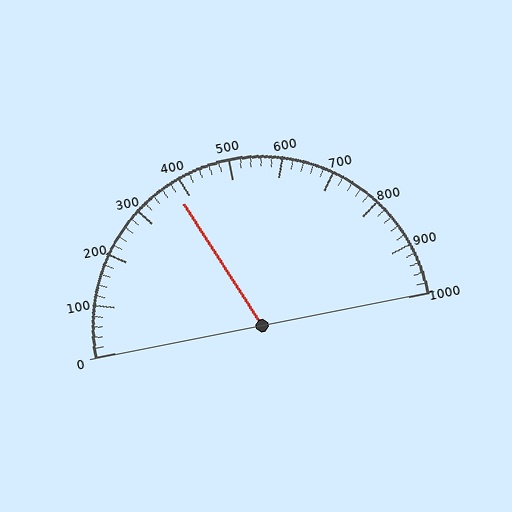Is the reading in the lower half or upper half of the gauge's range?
The reading is in the lower half of the range (0 to 1000).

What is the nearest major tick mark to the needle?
The nearest major tick mark is 400.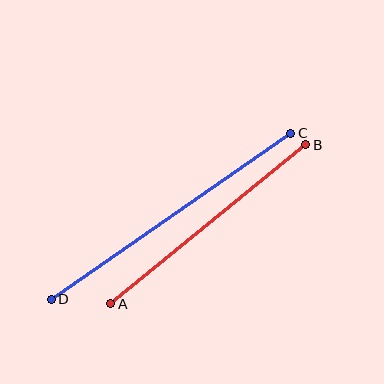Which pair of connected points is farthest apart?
Points C and D are farthest apart.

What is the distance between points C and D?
The distance is approximately 292 pixels.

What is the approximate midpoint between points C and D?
The midpoint is at approximately (171, 216) pixels.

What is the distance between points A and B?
The distance is approximately 251 pixels.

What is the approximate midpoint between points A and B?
The midpoint is at approximately (208, 224) pixels.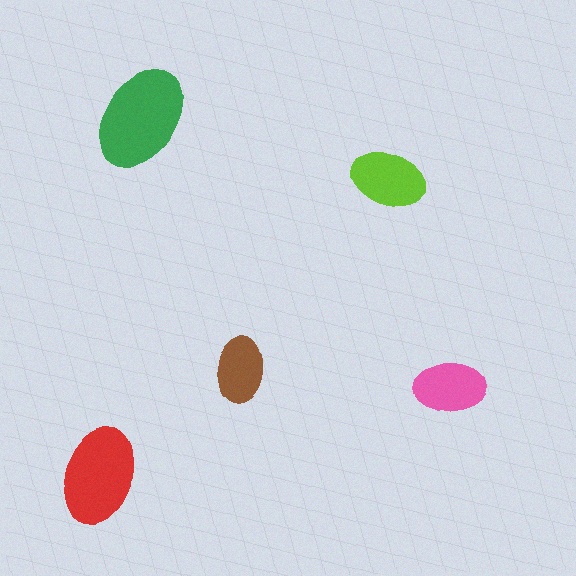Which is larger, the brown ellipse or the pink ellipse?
The pink one.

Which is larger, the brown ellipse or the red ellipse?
The red one.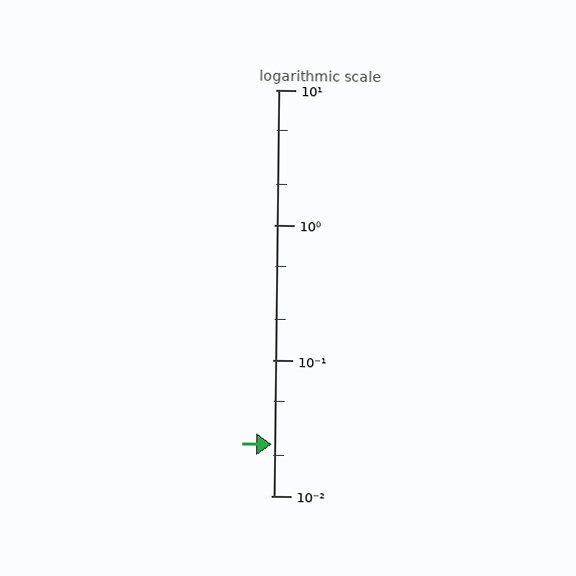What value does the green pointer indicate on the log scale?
The pointer indicates approximately 0.024.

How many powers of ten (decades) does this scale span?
The scale spans 3 decades, from 0.01 to 10.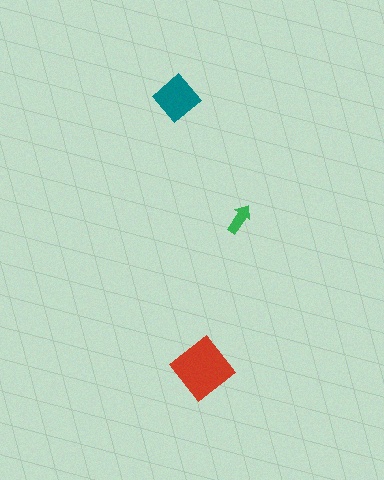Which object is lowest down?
The red diamond is bottommost.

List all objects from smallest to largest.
The green arrow, the teal diamond, the red diamond.